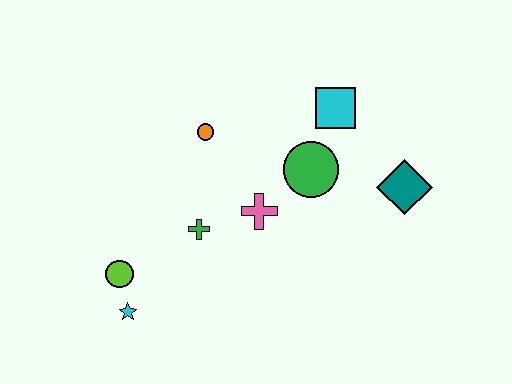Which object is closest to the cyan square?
The green circle is closest to the cyan square.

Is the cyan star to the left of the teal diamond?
Yes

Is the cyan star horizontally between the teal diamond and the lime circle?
Yes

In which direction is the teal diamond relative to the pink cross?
The teal diamond is to the right of the pink cross.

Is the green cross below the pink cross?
Yes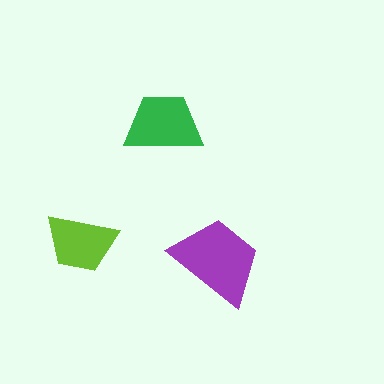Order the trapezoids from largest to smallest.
the purple one, the green one, the lime one.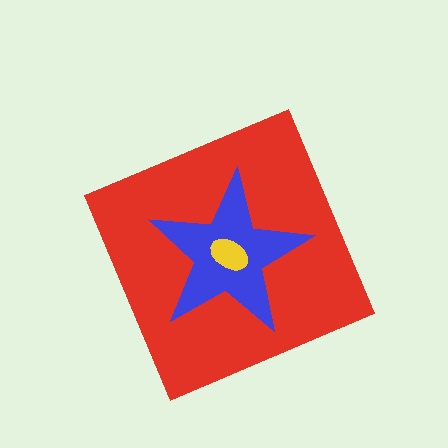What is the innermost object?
The yellow ellipse.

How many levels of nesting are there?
3.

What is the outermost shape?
The red diamond.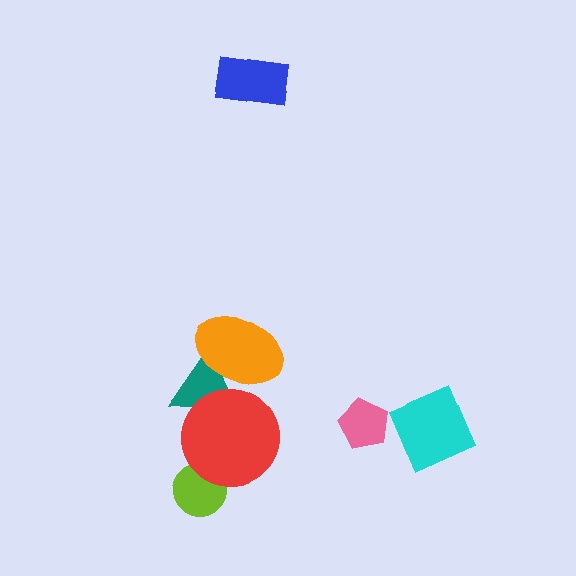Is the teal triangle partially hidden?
Yes, it is partially covered by another shape.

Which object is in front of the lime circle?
The red circle is in front of the lime circle.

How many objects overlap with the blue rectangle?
0 objects overlap with the blue rectangle.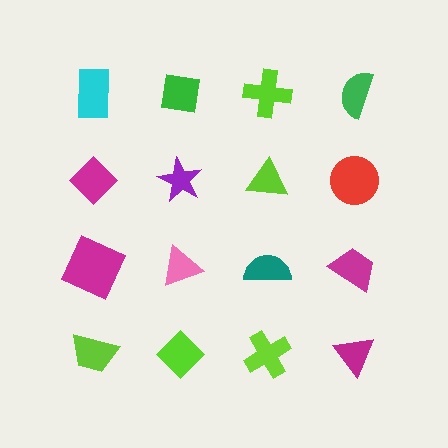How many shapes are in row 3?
4 shapes.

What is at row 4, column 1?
A lime trapezoid.